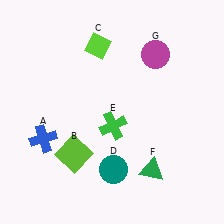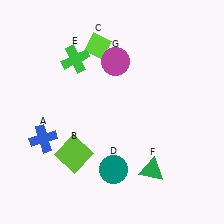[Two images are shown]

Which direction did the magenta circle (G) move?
The magenta circle (G) moved left.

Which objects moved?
The objects that moved are: the green cross (E), the magenta circle (G).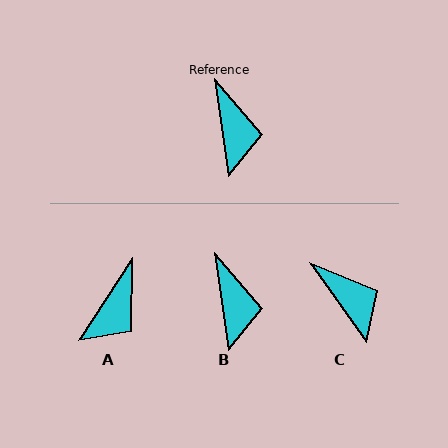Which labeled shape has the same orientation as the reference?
B.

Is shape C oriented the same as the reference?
No, it is off by about 27 degrees.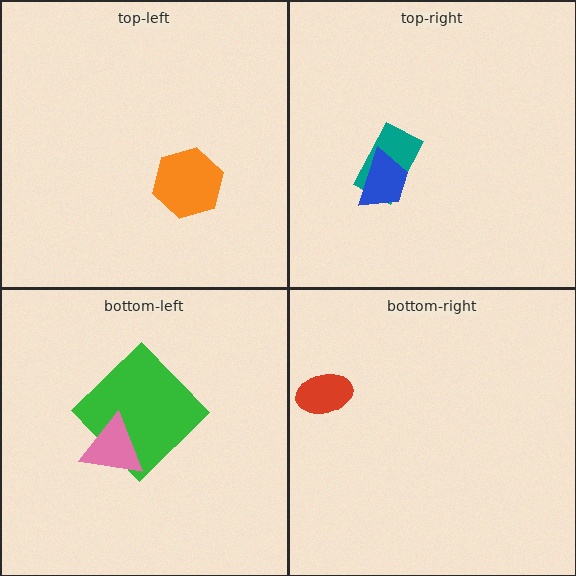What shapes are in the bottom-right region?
The red ellipse.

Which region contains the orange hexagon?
The top-left region.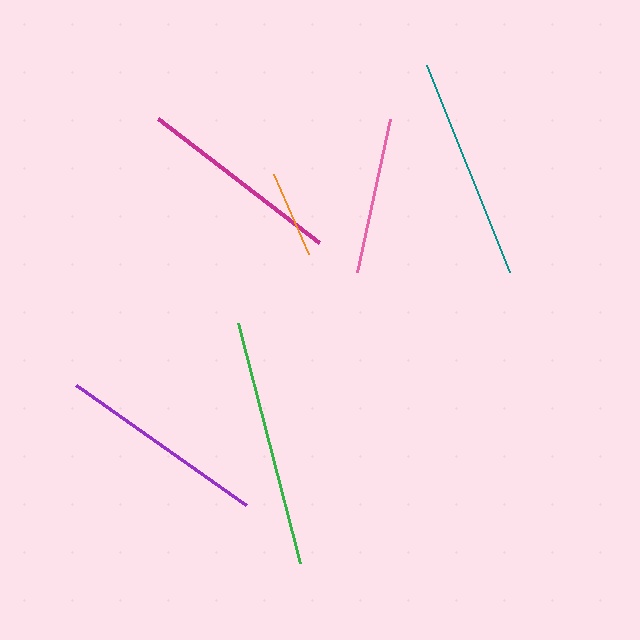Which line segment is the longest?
The green line is the longest at approximately 248 pixels.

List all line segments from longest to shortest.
From longest to shortest: green, teal, purple, magenta, pink, orange.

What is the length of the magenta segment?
The magenta segment is approximately 203 pixels long.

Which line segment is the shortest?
The orange line is the shortest at approximately 87 pixels.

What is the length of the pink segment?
The pink segment is approximately 157 pixels long.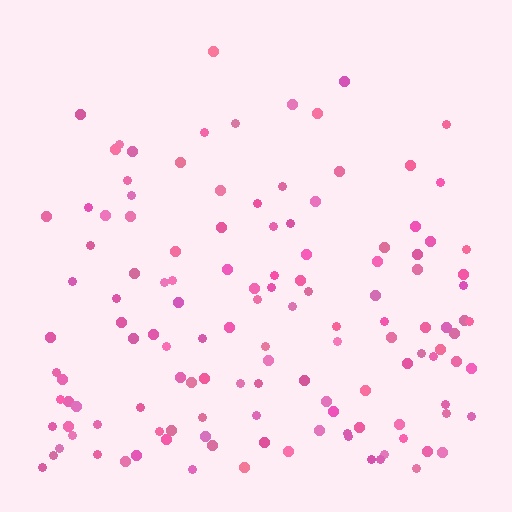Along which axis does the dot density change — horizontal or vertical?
Vertical.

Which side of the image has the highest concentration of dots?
The bottom.